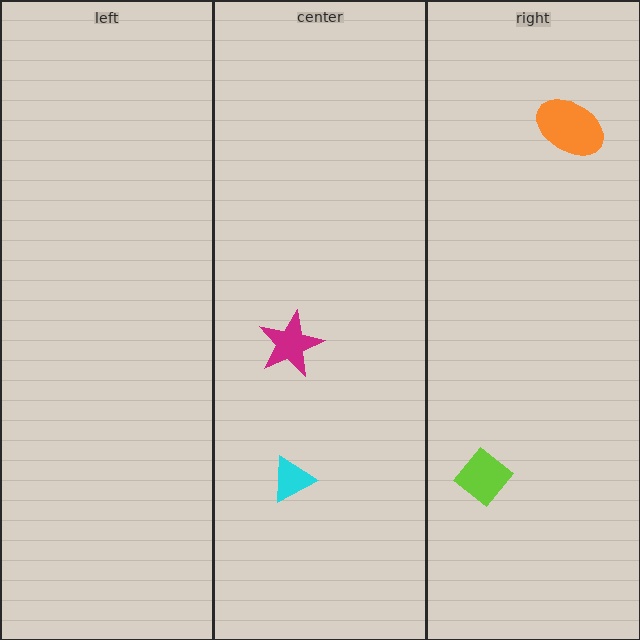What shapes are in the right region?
The orange ellipse, the lime diamond.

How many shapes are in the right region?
2.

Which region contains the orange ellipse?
The right region.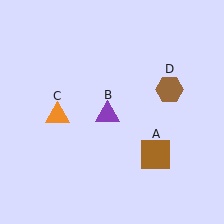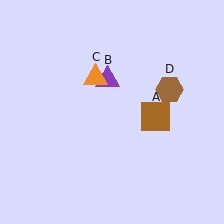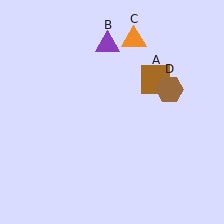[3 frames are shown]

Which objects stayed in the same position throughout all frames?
Brown hexagon (object D) remained stationary.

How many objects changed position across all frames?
3 objects changed position: brown square (object A), purple triangle (object B), orange triangle (object C).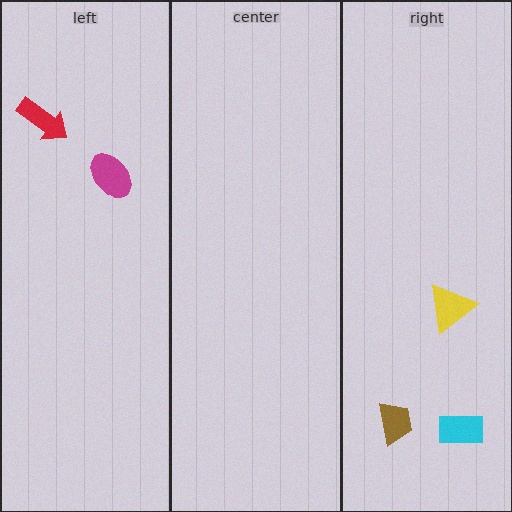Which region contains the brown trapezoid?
The right region.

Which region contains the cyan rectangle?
The right region.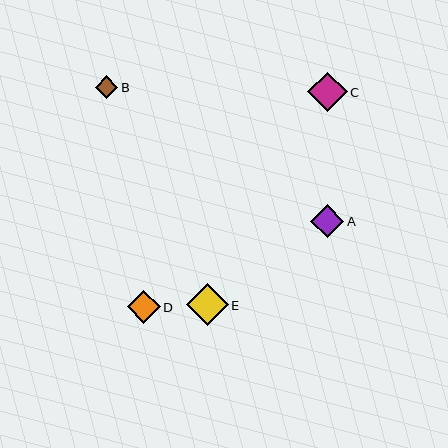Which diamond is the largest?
Diamond E is the largest with a size of approximately 42 pixels.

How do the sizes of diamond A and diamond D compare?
Diamond A and diamond D are approximately the same size.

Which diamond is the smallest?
Diamond B is the smallest with a size of approximately 22 pixels.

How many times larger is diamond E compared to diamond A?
Diamond E is approximately 1.3 times the size of diamond A.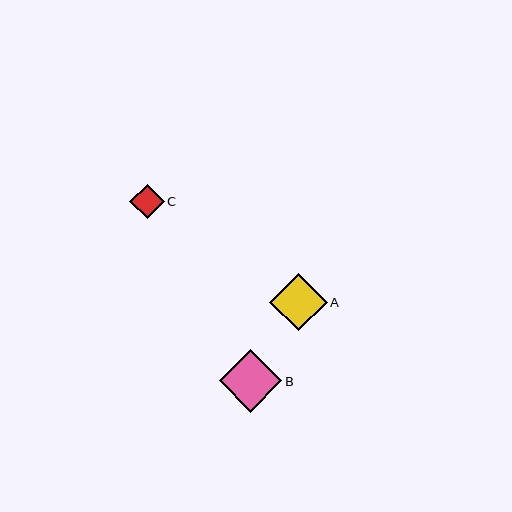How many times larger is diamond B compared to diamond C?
Diamond B is approximately 1.8 times the size of diamond C.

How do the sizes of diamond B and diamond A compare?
Diamond B and diamond A are approximately the same size.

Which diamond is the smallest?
Diamond C is the smallest with a size of approximately 34 pixels.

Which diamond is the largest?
Diamond B is the largest with a size of approximately 63 pixels.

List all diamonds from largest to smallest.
From largest to smallest: B, A, C.